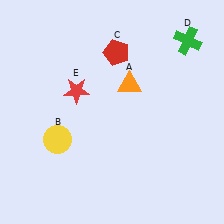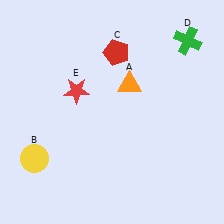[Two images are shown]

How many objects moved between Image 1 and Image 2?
1 object moved between the two images.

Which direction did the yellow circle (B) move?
The yellow circle (B) moved left.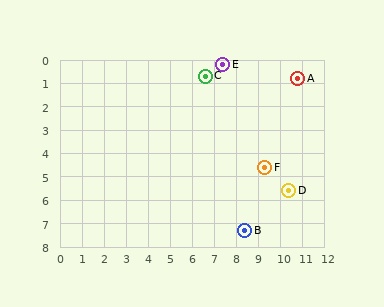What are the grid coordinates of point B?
Point B is at approximately (8.4, 7.3).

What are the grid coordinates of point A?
Point A is at approximately (10.8, 0.8).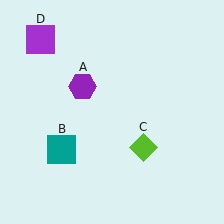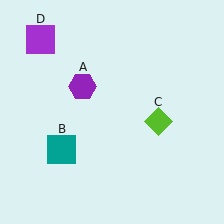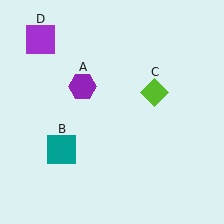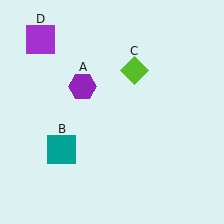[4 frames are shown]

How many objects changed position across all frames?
1 object changed position: lime diamond (object C).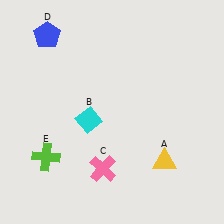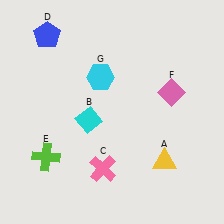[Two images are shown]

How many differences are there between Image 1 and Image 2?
There are 2 differences between the two images.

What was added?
A pink diamond (F), a cyan hexagon (G) were added in Image 2.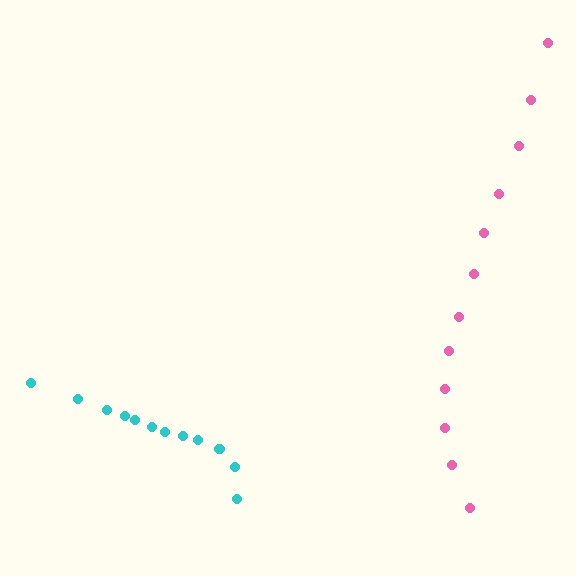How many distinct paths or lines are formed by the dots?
There are 2 distinct paths.